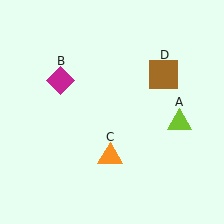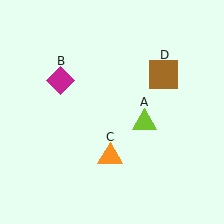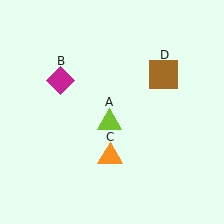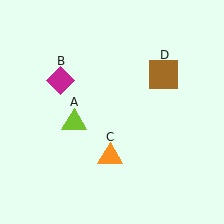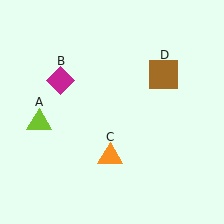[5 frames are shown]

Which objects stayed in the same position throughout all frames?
Magenta diamond (object B) and orange triangle (object C) and brown square (object D) remained stationary.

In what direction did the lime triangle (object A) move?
The lime triangle (object A) moved left.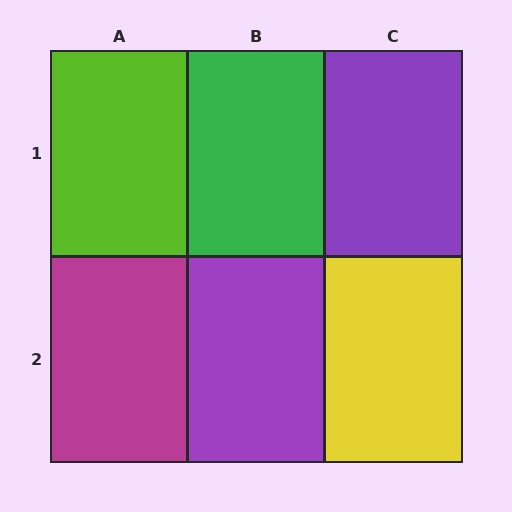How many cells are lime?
1 cell is lime.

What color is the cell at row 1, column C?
Purple.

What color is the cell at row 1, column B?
Green.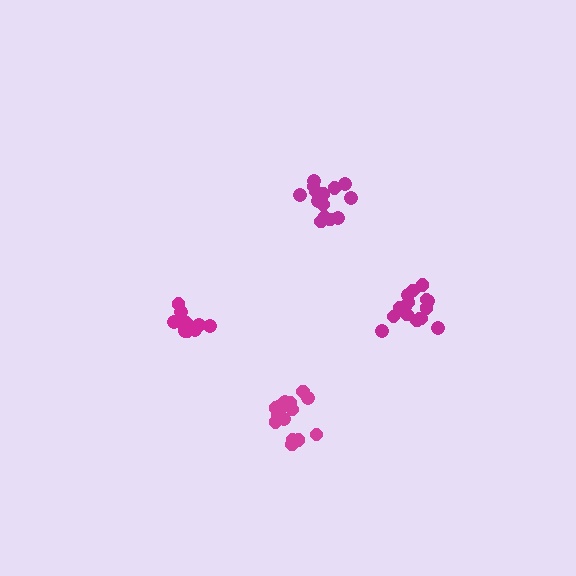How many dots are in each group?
Group 1: 16 dots, Group 2: 16 dots, Group 3: 11 dots, Group 4: 16 dots (59 total).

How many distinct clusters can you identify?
There are 4 distinct clusters.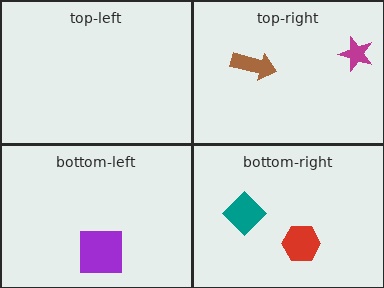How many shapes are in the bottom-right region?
2.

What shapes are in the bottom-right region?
The red hexagon, the teal diamond.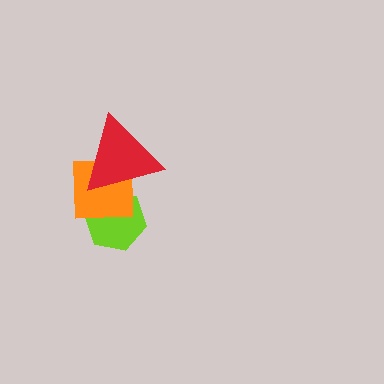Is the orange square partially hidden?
Yes, it is partially covered by another shape.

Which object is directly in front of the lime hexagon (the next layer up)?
The orange square is directly in front of the lime hexagon.